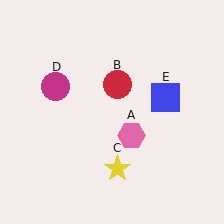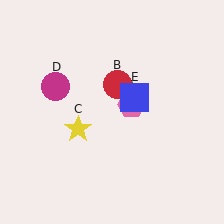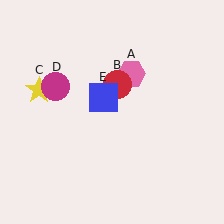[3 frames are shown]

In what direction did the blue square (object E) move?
The blue square (object E) moved left.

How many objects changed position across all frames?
3 objects changed position: pink hexagon (object A), yellow star (object C), blue square (object E).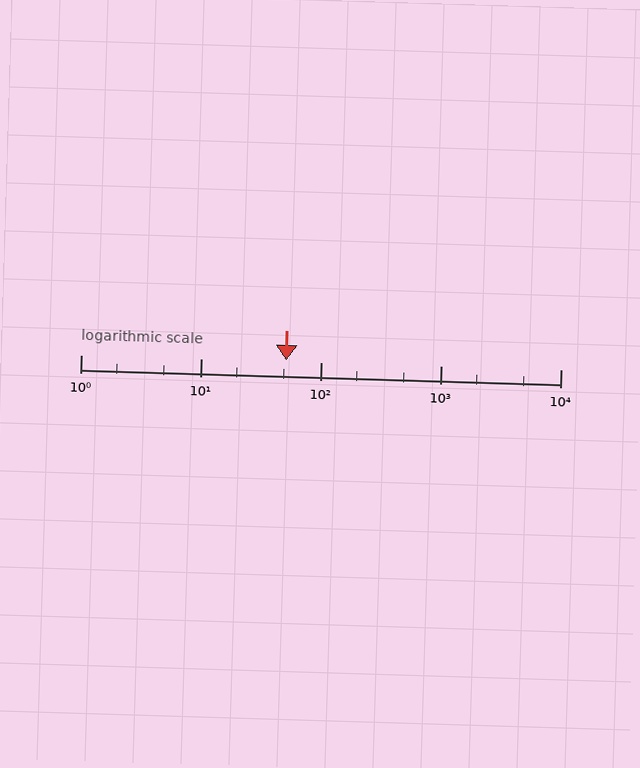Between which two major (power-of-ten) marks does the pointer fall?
The pointer is between 10 and 100.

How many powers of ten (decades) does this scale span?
The scale spans 4 decades, from 1 to 10000.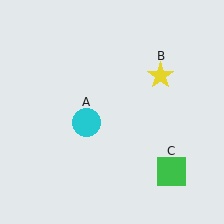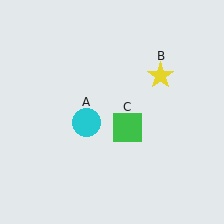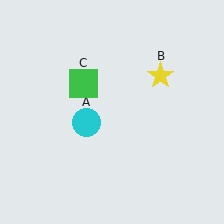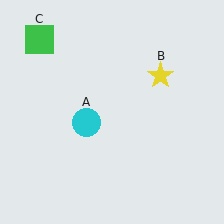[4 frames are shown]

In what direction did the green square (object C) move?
The green square (object C) moved up and to the left.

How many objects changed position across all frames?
1 object changed position: green square (object C).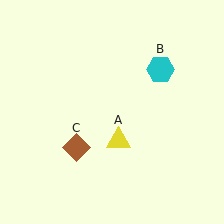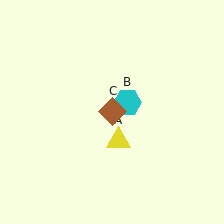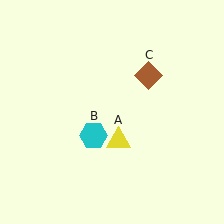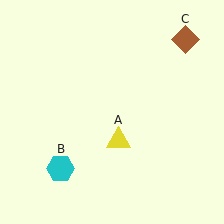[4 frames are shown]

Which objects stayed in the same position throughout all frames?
Yellow triangle (object A) remained stationary.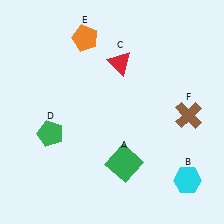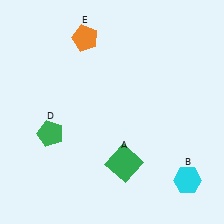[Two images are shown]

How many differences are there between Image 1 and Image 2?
There are 2 differences between the two images.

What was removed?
The red triangle (C), the brown cross (F) were removed in Image 2.